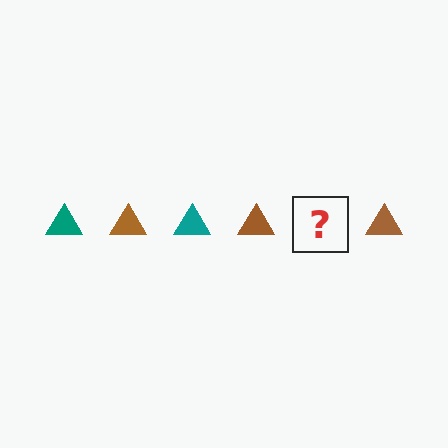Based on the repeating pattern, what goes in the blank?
The blank should be a teal triangle.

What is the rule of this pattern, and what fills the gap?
The rule is that the pattern cycles through teal, brown triangles. The gap should be filled with a teal triangle.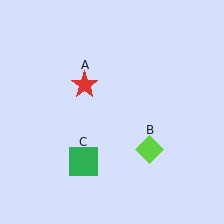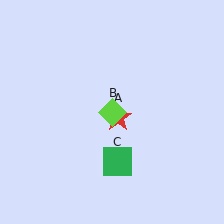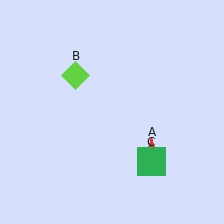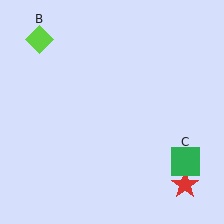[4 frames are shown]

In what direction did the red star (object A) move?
The red star (object A) moved down and to the right.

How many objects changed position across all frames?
3 objects changed position: red star (object A), lime diamond (object B), green square (object C).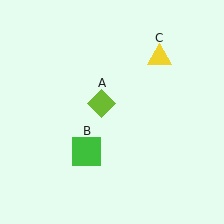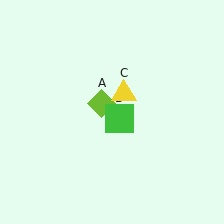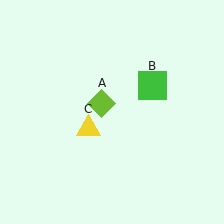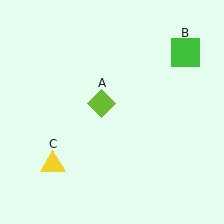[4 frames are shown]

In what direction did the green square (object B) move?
The green square (object B) moved up and to the right.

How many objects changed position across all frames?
2 objects changed position: green square (object B), yellow triangle (object C).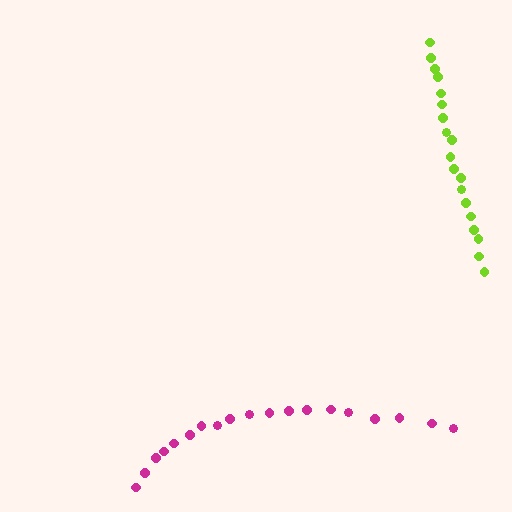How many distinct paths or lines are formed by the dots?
There are 2 distinct paths.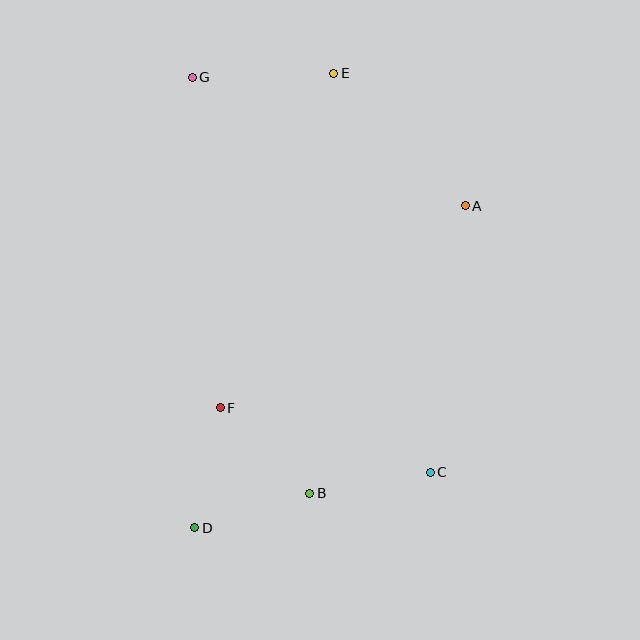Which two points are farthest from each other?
Points D and E are farthest from each other.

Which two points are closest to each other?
Points B and D are closest to each other.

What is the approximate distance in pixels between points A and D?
The distance between A and D is approximately 421 pixels.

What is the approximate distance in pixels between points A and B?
The distance between A and B is approximately 327 pixels.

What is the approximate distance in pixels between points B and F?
The distance between B and F is approximately 124 pixels.